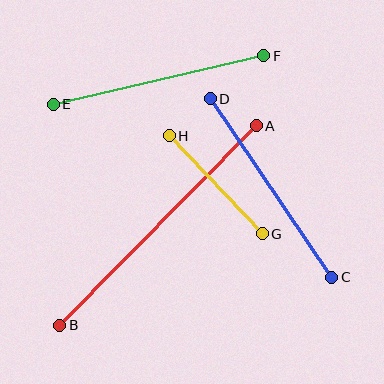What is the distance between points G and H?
The distance is approximately 135 pixels.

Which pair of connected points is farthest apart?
Points A and B are farthest apart.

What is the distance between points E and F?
The distance is approximately 216 pixels.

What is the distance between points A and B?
The distance is approximately 280 pixels.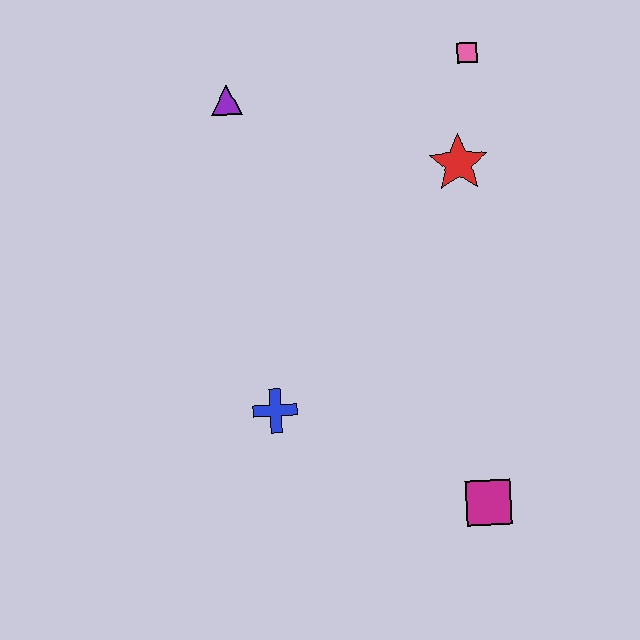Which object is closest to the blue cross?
The magenta square is closest to the blue cross.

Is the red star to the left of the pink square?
Yes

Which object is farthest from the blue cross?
The pink square is farthest from the blue cross.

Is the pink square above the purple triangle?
Yes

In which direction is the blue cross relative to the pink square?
The blue cross is below the pink square.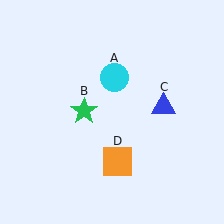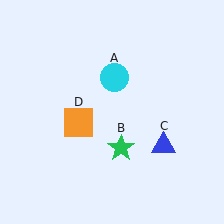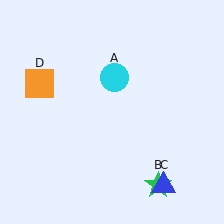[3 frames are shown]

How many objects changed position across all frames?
3 objects changed position: green star (object B), blue triangle (object C), orange square (object D).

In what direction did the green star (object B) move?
The green star (object B) moved down and to the right.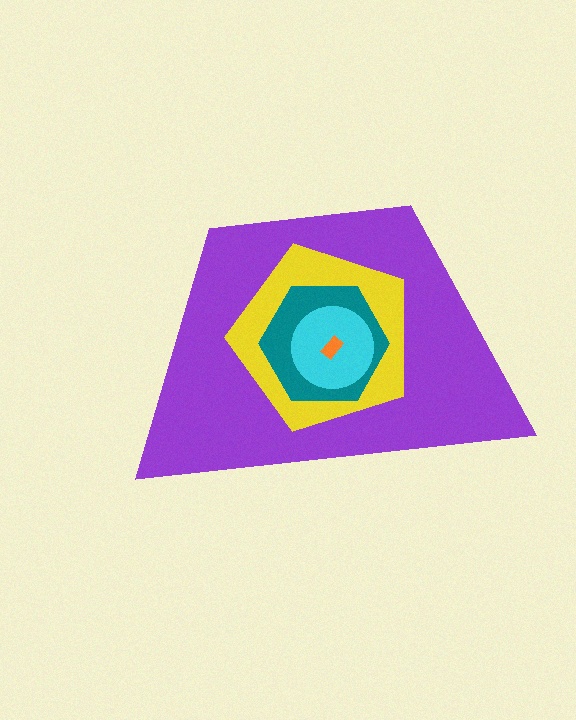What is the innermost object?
The orange rectangle.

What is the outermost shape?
The purple trapezoid.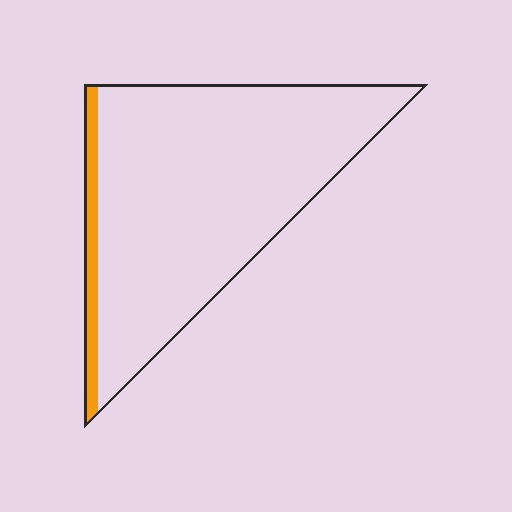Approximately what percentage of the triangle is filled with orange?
Approximately 10%.